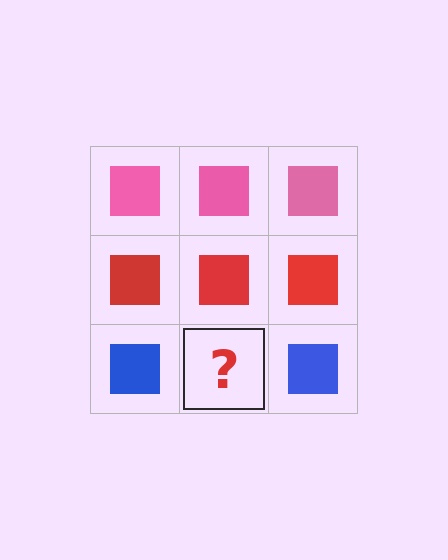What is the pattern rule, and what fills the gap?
The rule is that each row has a consistent color. The gap should be filled with a blue square.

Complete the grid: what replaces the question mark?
The question mark should be replaced with a blue square.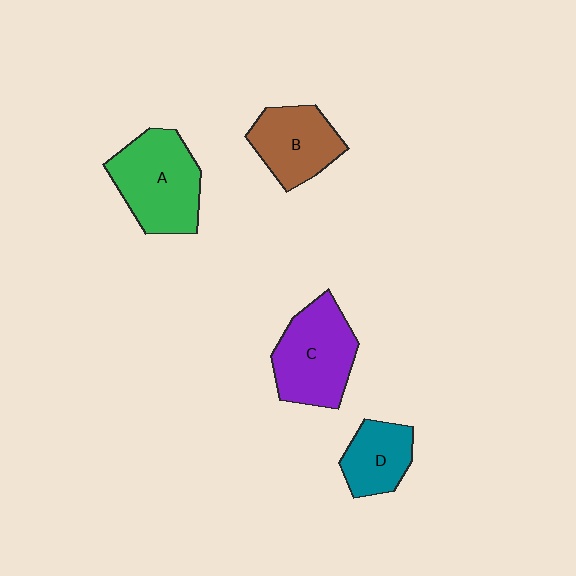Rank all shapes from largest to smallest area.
From largest to smallest: A (green), C (purple), B (brown), D (teal).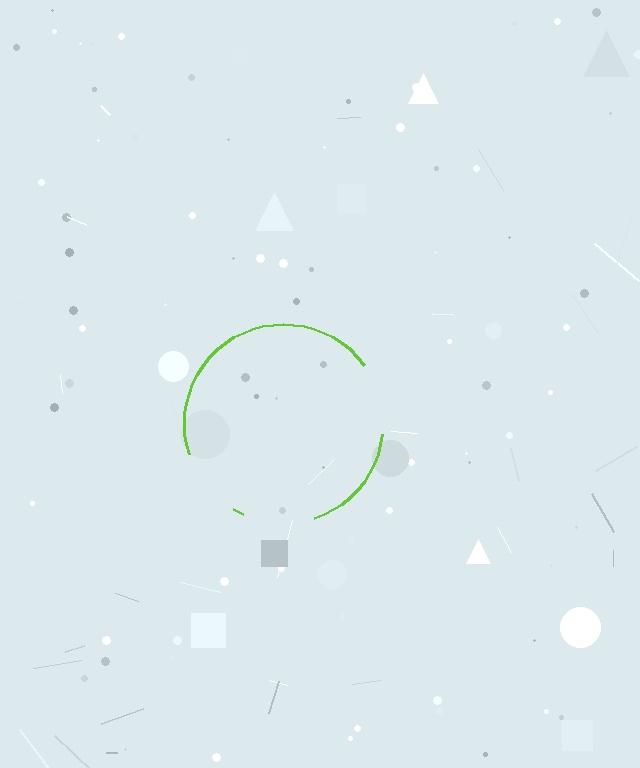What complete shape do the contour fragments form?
The contour fragments form a circle.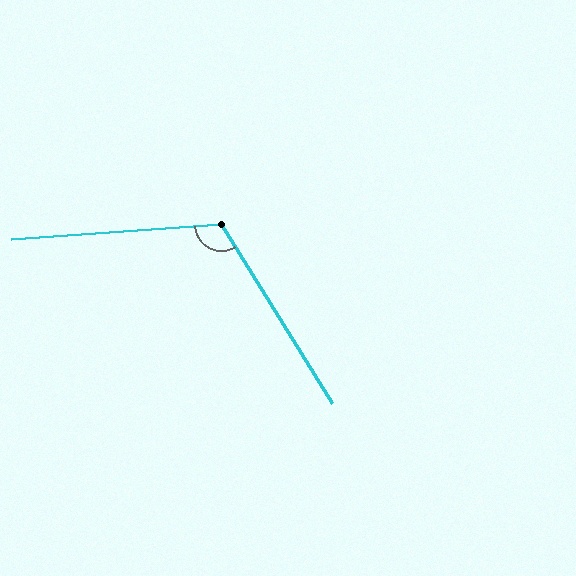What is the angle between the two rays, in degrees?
Approximately 118 degrees.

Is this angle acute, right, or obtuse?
It is obtuse.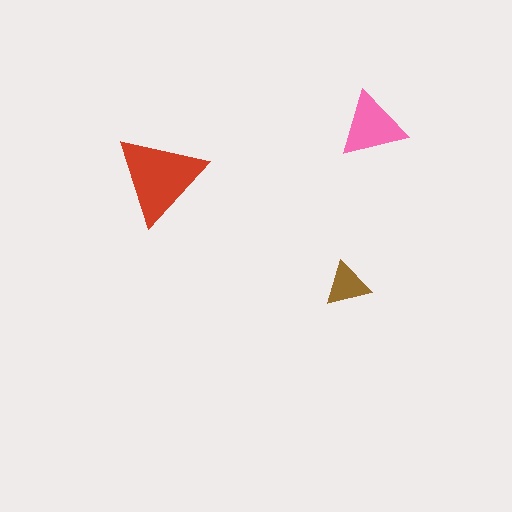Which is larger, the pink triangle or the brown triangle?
The pink one.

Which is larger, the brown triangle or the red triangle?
The red one.